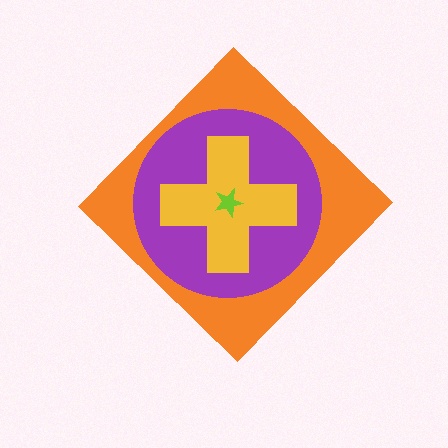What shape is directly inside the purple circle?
The yellow cross.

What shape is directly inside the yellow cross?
The lime star.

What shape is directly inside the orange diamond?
The purple circle.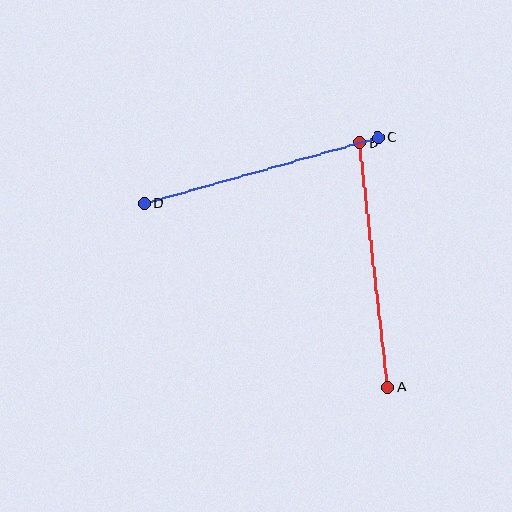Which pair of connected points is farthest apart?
Points A and B are farthest apart.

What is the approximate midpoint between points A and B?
The midpoint is at approximately (374, 265) pixels.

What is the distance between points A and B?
The distance is approximately 246 pixels.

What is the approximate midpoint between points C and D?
The midpoint is at approximately (261, 170) pixels.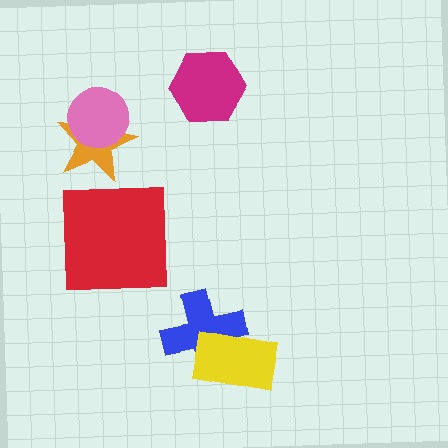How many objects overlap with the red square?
0 objects overlap with the red square.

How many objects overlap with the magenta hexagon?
0 objects overlap with the magenta hexagon.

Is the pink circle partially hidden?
No, no other shape covers it.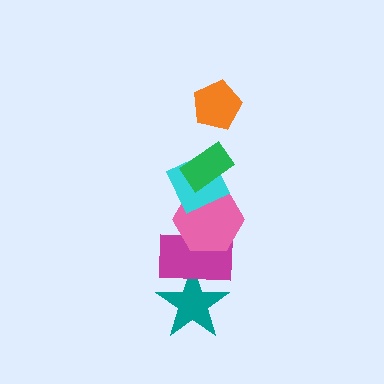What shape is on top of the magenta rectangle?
The pink hexagon is on top of the magenta rectangle.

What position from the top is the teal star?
The teal star is 6th from the top.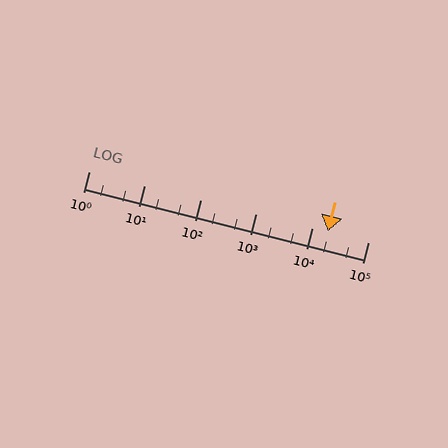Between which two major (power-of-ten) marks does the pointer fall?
The pointer is between 10000 and 100000.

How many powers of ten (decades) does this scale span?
The scale spans 5 decades, from 1 to 100000.